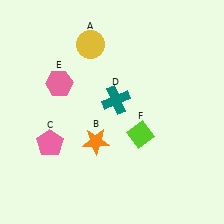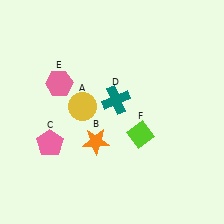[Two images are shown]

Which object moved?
The yellow circle (A) moved down.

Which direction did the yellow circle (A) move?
The yellow circle (A) moved down.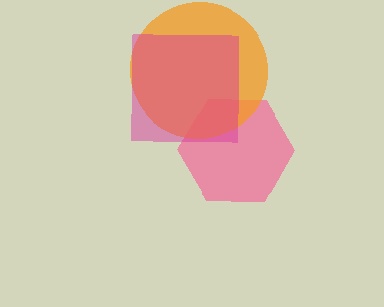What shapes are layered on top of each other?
The layered shapes are: a pink hexagon, an orange circle, a magenta square.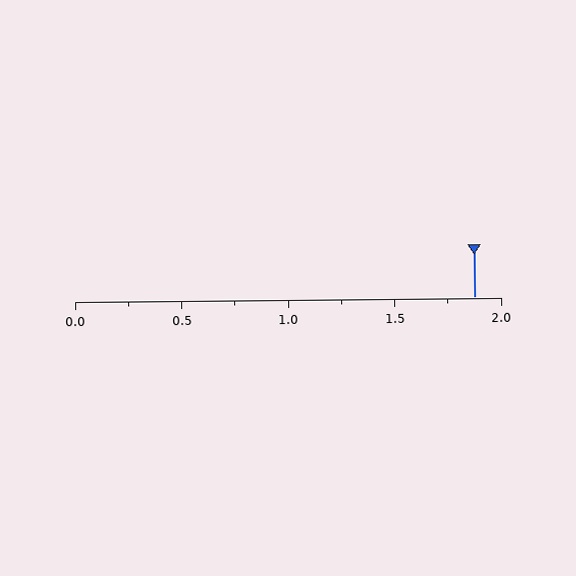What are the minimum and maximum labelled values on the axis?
The axis runs from 0.0 to 2.0.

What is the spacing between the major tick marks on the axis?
The major ticks are spaced 0.5 apart.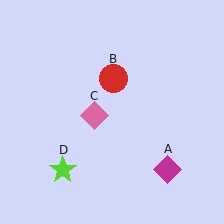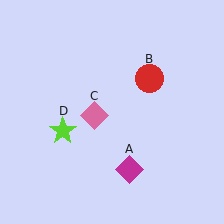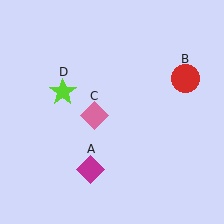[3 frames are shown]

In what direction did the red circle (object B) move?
The red circle (object B) moved right.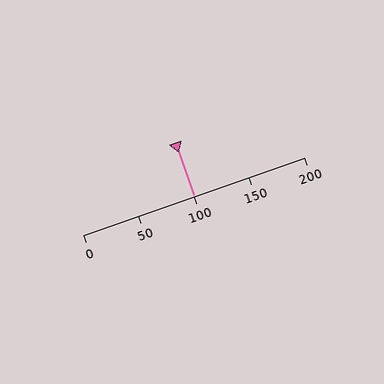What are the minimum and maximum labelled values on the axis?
The axis runs from 0 to 200.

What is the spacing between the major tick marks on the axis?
The major ticks are spaced 50 apart.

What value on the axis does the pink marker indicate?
The marker indicates approximately 100.